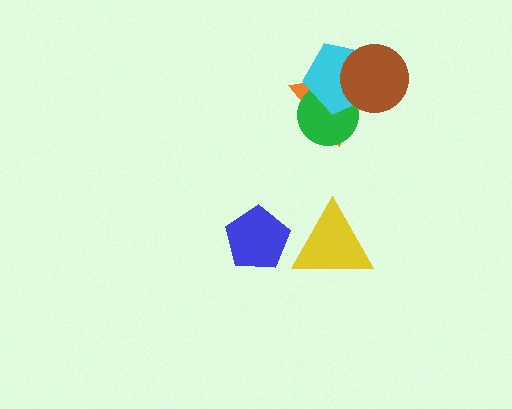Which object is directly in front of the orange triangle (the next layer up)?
The green circle is directly in front of the orange triangle.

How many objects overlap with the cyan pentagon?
3 objects overlap with the cyan pentagon.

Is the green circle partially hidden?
Yes, it is partially covered by another shape.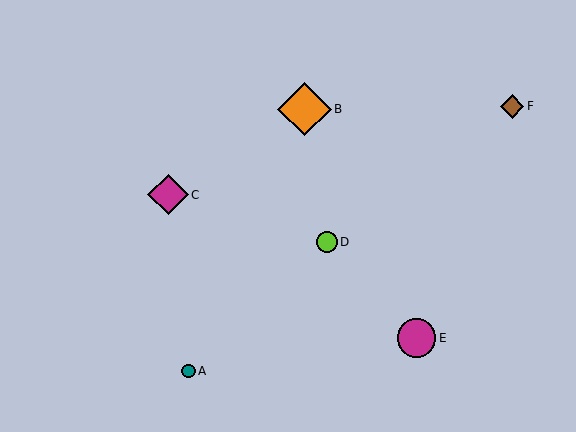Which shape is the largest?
The orange diamond (labeled B) is the largest.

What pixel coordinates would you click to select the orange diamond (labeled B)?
Click at (304, 109) to select the orange diamond B.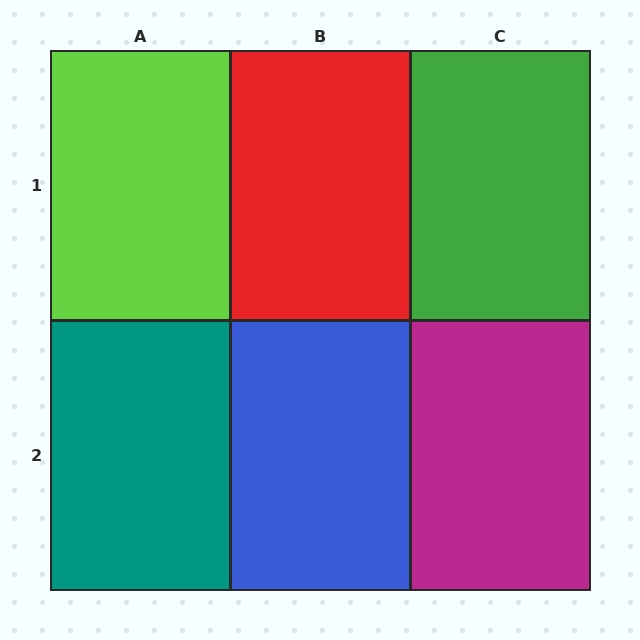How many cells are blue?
1 cell is blue.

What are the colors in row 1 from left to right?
Lime, red, green.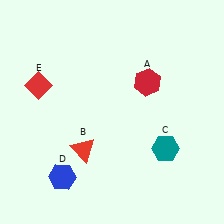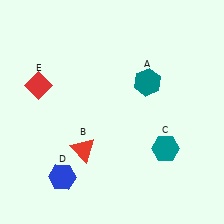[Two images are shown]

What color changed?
The hexagon (A) changed from red in Image 1 to teal in Image 2.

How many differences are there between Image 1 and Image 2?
There is 1 difference between the two images.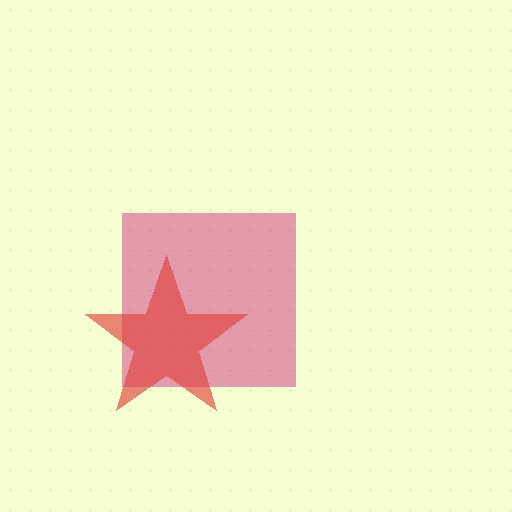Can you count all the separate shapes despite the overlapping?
Yes, there are 2 separate shapes.